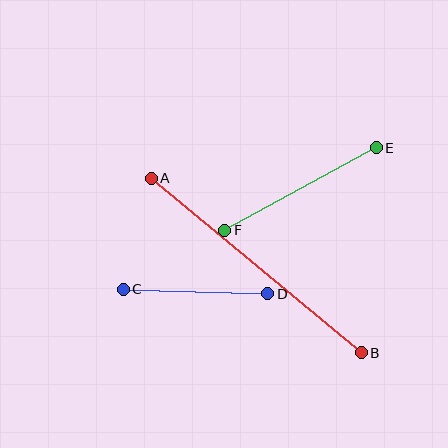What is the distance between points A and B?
The distance is approximately 273 pixels.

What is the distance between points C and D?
The distance is approximately 145 pixels.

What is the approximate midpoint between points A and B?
The midpoint is at approximately (256, 266) pixels.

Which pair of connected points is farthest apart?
Points A and B are farthest apart.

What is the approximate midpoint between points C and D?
The midpoint is at approximately (195, 291) pixels.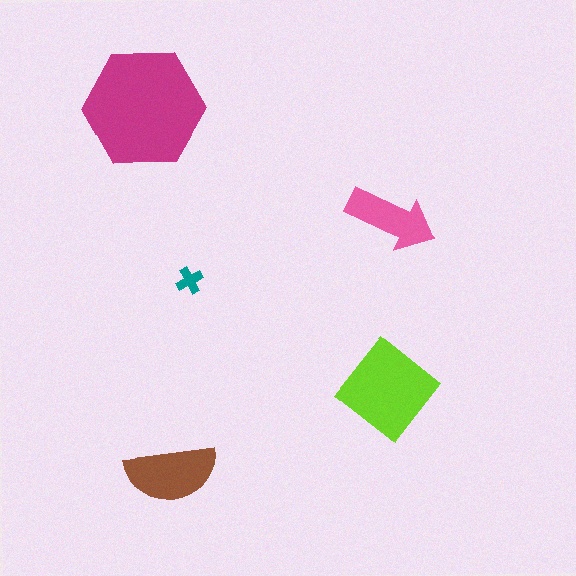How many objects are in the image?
There are 5 objects in the image.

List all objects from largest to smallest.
The magenta hexagon, the lime diamond, the brown semicircle, the pink arrow, the teal cross.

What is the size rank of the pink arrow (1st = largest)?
4th.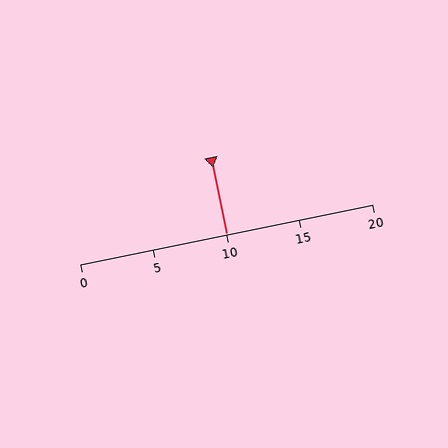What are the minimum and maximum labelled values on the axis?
The axis runs from 0 to 20.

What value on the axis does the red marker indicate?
The marker indicates approximately 10.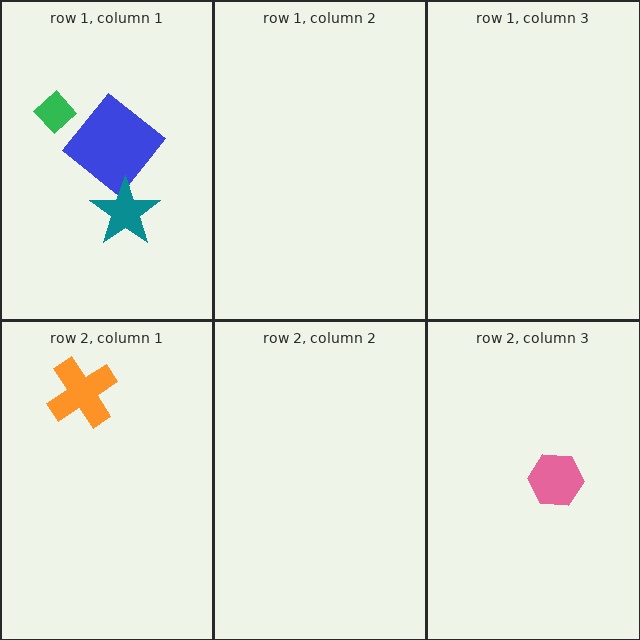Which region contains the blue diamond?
The row 1, column 1 region.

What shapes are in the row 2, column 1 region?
The orange cross.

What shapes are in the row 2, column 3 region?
The pink hexagon.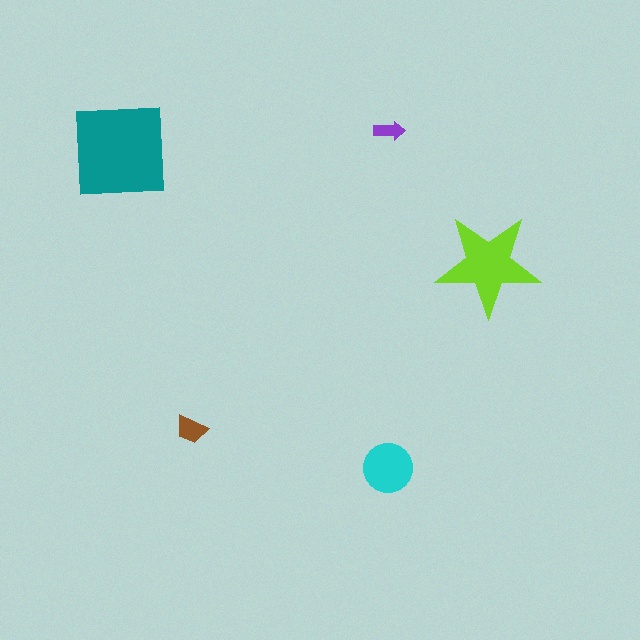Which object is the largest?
The teal square.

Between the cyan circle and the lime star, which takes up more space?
The lime star.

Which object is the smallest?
The purple arrow.